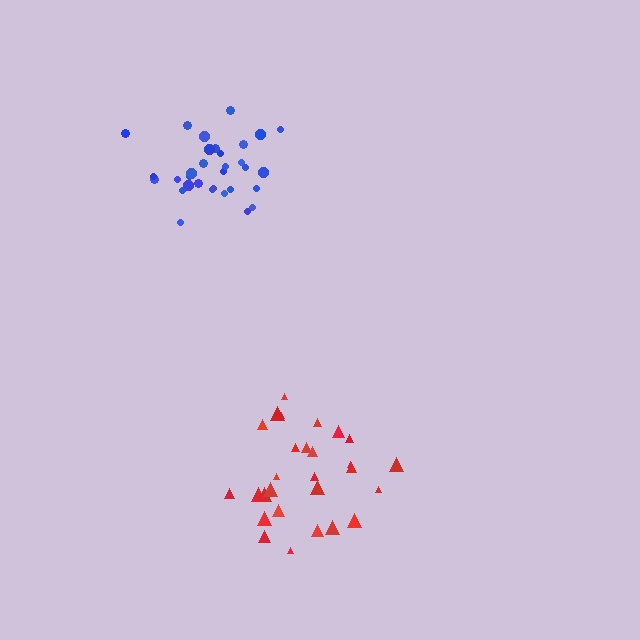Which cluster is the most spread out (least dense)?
Red.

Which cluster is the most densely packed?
Blue.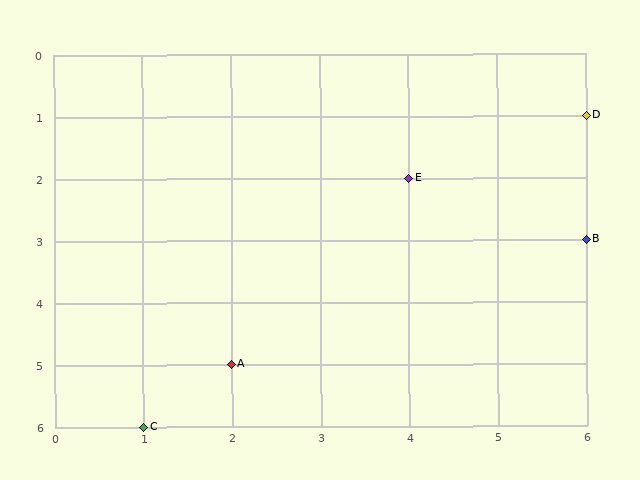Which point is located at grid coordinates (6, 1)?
Point D is at (6, 1).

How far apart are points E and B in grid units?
Points E and B are 2 columns and 1 row apart (about 2.2 grid units diagonally).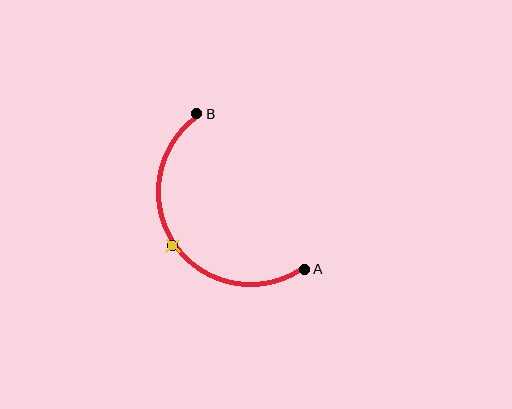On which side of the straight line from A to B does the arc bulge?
The arc bulges below and to the left of the straight line connecting A and B.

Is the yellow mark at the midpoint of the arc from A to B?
Yes. The yellow mark lies on the arc at equal arc-length from both A and B — it is the arc midpoint.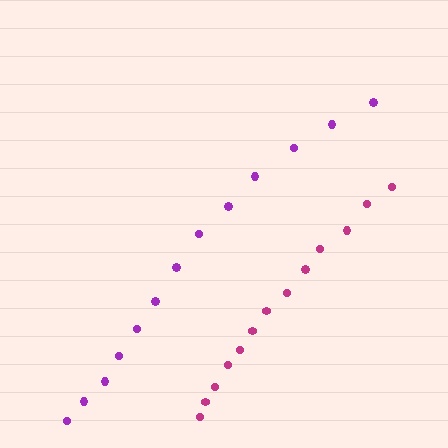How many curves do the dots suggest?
There are 2 distinct paths.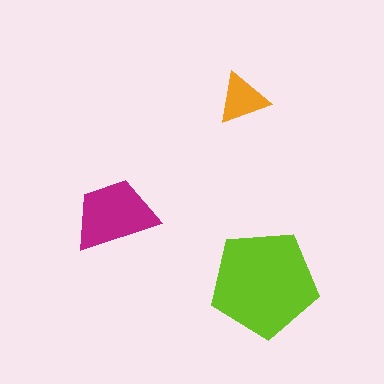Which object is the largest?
The lime pentagon.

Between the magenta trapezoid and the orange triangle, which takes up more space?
The magenta trapezoid.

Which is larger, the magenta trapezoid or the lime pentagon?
The lime pentagon.